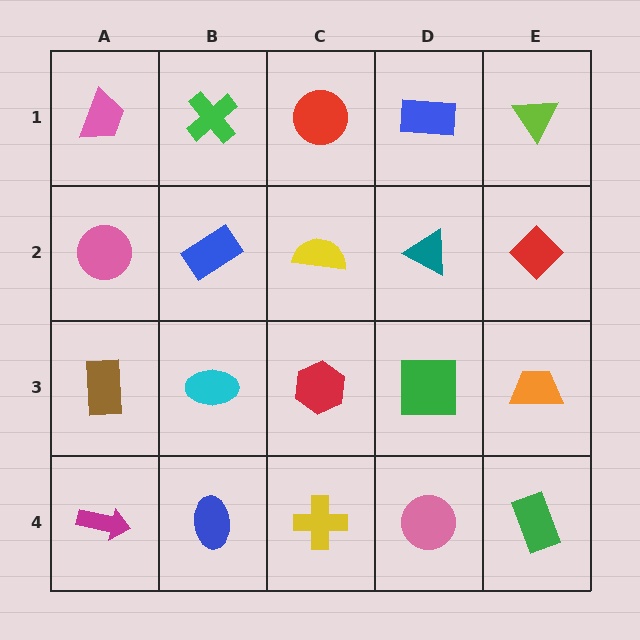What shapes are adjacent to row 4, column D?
A green square (row 3, column D), a yellow cross (row 4, column C), a green rectangle (row 4, column E).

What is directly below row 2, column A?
A brown rectangle.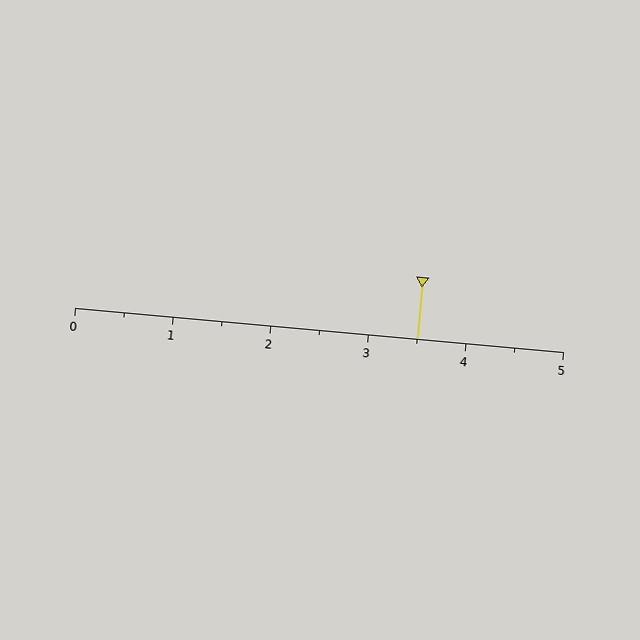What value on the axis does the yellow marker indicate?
The marker indicates approximately 3.5.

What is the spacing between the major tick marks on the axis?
The major ticks are spaced 1 apart.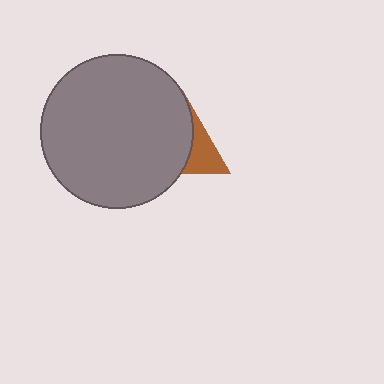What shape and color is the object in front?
The object in front is a gray circle.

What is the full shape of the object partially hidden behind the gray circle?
The partially hidden object is a brown triangle.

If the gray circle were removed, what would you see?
You would see the complete brown triangle.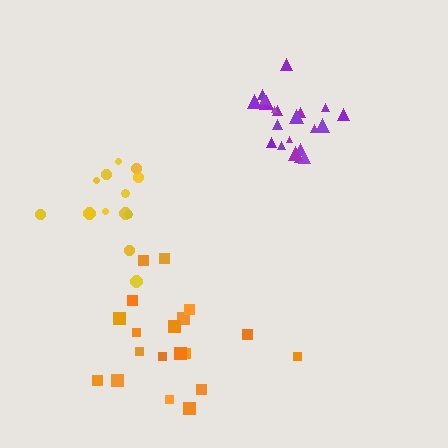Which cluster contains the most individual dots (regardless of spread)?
Purple (22).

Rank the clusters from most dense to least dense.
purple, yellow, orange.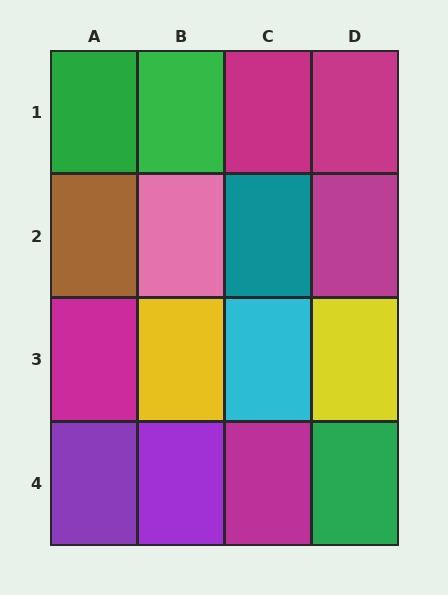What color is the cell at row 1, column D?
Magenta.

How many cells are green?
3 cells are green.